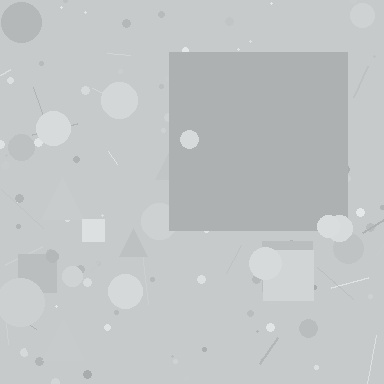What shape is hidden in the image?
A square is hidden in the image.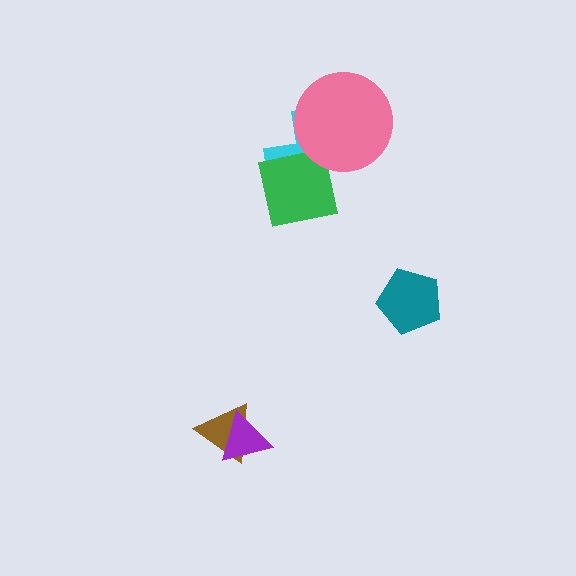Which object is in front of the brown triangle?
The purple triangle is in front of the brown triangle.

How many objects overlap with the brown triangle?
1 object overlaps with the brown triangle.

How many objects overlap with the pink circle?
1 object overlaps with the pink circle.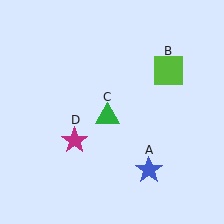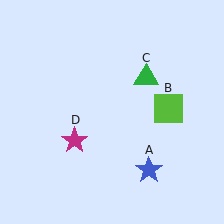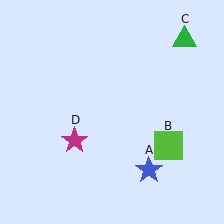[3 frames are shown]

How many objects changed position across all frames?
2 objects changed position: lime square (object B), green triangle (object C).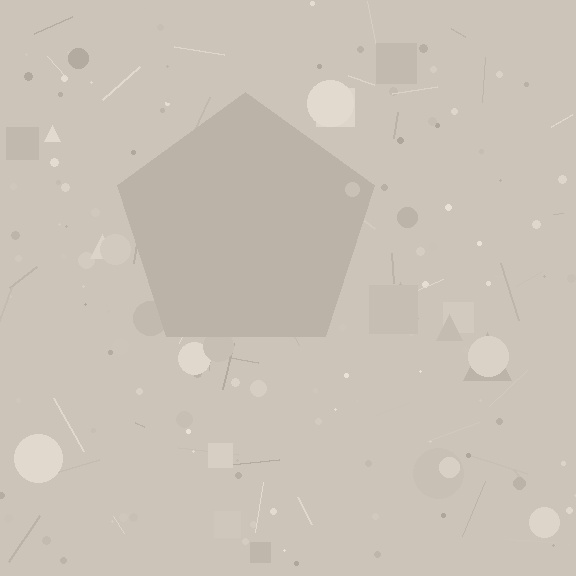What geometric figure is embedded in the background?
A pentagon is embedded in the background.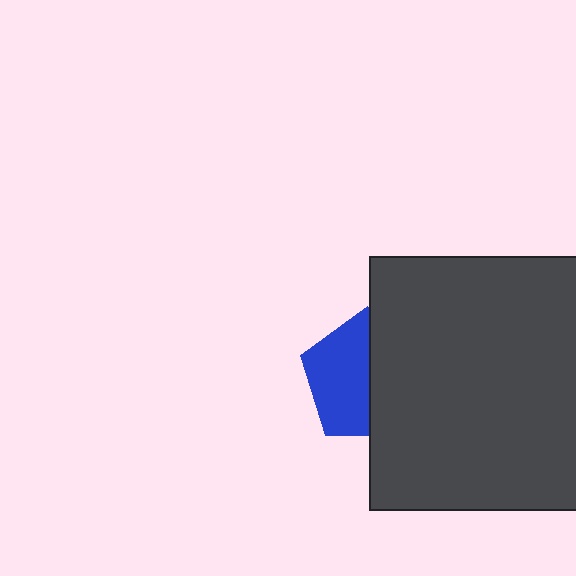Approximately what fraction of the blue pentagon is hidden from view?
Roughly 48% of the blue pentagon is hidden behind the dark gray rectangle.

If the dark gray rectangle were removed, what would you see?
You would see the complete blue pentagon.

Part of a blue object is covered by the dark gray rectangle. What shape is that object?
It is a pentagon.